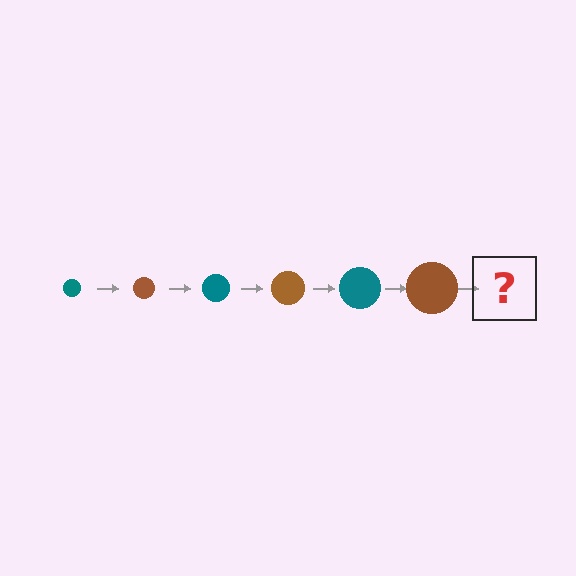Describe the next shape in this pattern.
It should be a teal circle, larger than the previous one.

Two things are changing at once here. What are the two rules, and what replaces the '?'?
The two rules are that the circle grows larger each step and the color cycles through teal and brown. The '?' should be a teal circle, larger than the previous one.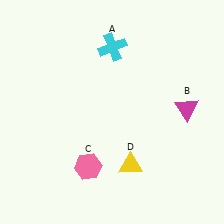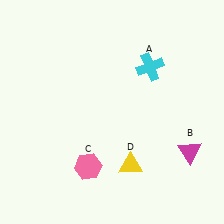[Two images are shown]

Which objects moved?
The objects that moved are: the cyan cross (A), the magenta triangle (B).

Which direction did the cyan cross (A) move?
The cyan cross (A) moved right.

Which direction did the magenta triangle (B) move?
The magenta triangle (B) moved down.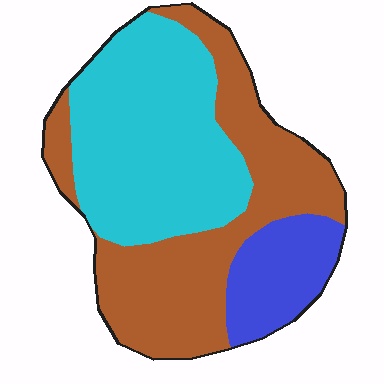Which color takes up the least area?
Blue, at roughly 15%.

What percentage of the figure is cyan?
Cyan covers about 45% of the figure.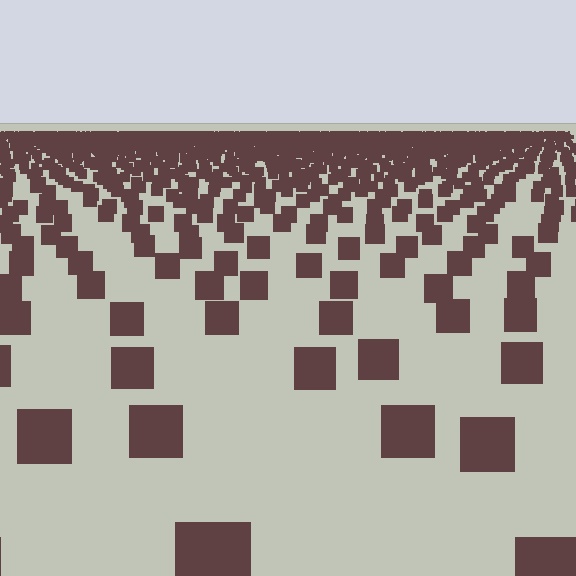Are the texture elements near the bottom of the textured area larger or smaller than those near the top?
Larger. Near the bottom, elements are closer to the viewer and appear at a bigger on-screen size.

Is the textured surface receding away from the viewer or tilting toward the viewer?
The surface is receding away from the viewer. Texture elements get smaller and denser toward the top.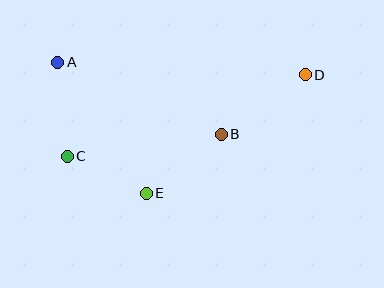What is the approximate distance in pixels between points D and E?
The distance between D and E is approximately 198 pixels.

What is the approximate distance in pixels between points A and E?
The distance between A and E is approximately 158 pixels.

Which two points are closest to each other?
Points C and E are closest to each other.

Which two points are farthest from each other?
Points C and D are farthest from each other.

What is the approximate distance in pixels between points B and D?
The distance between B and D is approximately 103 pixels.